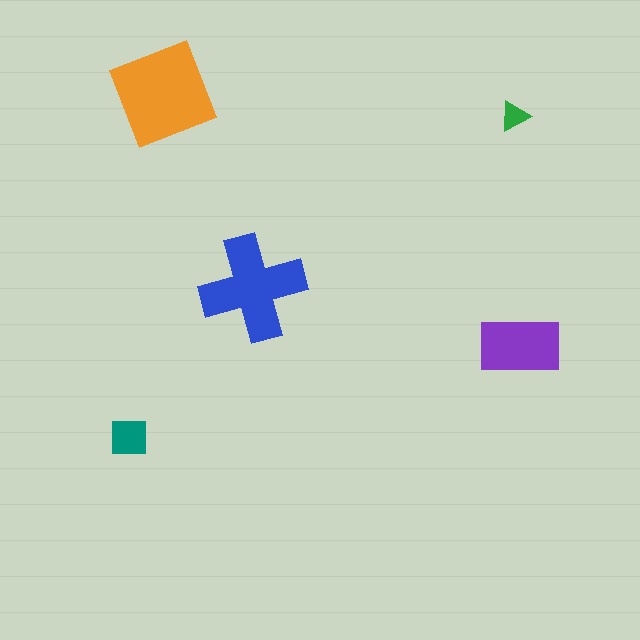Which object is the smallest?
The green triangle.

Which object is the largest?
The orange diamond.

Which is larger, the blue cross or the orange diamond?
The orange diamond.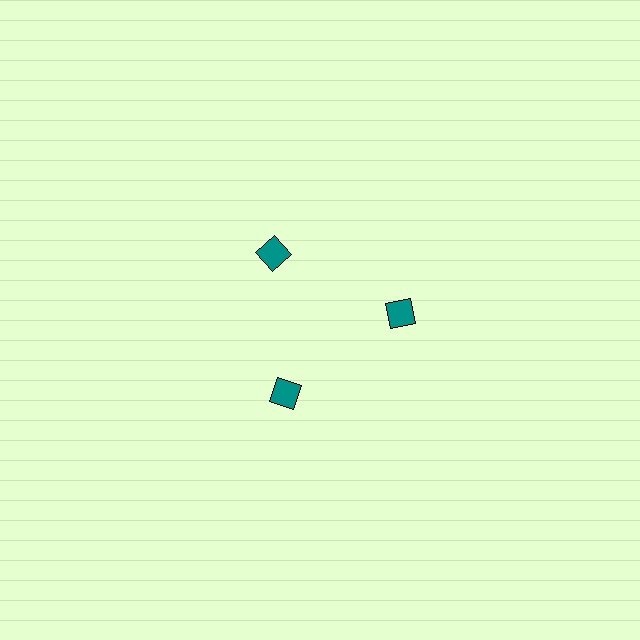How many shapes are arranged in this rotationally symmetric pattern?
There are 3 shapes, arranged in 3 groups of 1.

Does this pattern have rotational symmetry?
Yes, this pattern has 3-fold rotational symmetry. It looks the same after rotating 120 degrees around the center.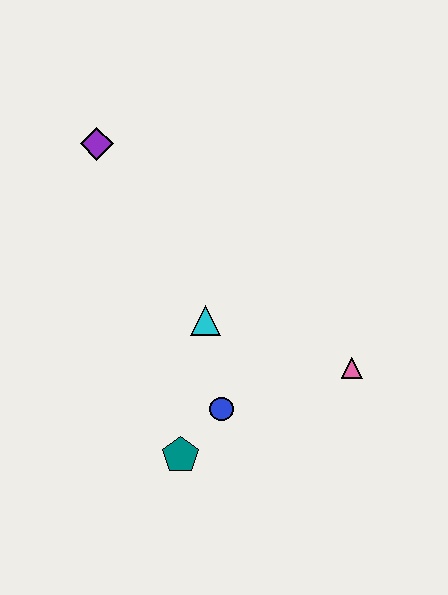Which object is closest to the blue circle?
The teal pentagon is closest to the blue circle.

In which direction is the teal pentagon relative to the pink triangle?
The teal pentagon is to the left of the pink triangle.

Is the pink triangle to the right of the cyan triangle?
Yes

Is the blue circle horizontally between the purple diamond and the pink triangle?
Yes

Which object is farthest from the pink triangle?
The purple diamond is farthest from the pink triangle.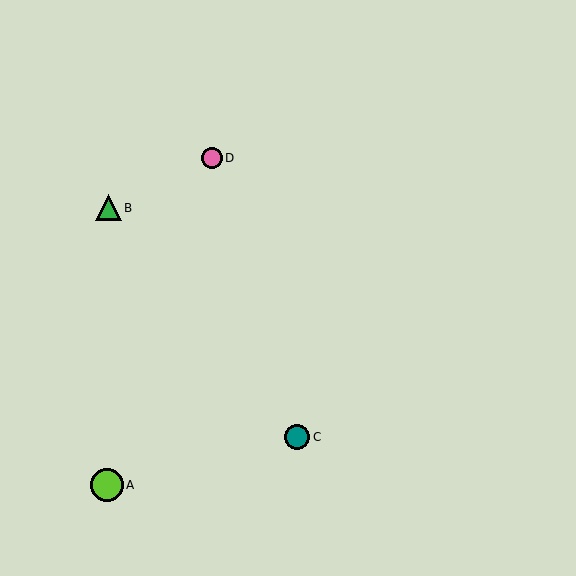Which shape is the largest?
The lime circle (labeled A) is the largest.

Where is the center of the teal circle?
The center of the teal circle is at (297, 437).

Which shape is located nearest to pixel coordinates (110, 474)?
The lime circle (labeled A) at (107, 485) is nearest to that location.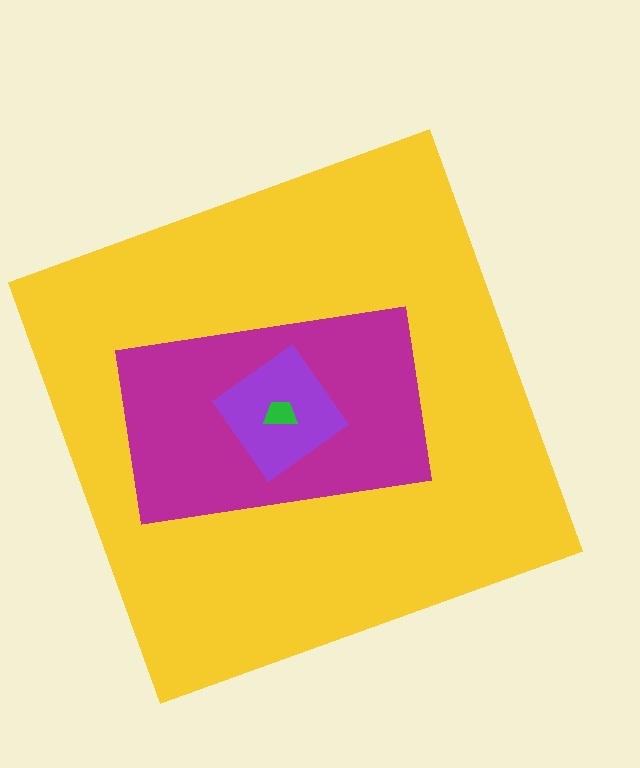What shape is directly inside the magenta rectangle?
The purple diamond.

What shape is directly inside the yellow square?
The magenta rectangle.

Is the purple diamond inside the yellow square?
Yes.